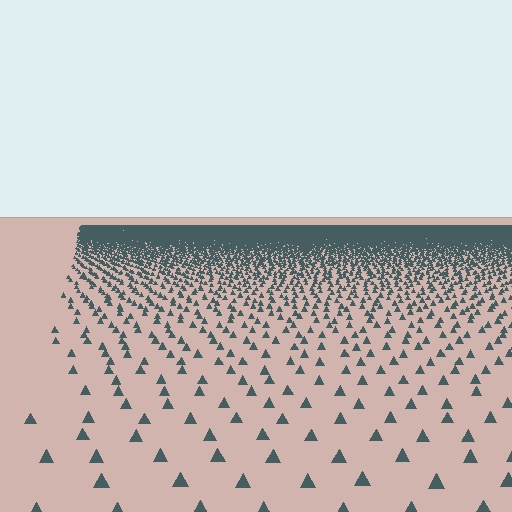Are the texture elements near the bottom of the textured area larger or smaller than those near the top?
Larger. Near the bottom, elements are closer to the viewer and appear at a bigger on-screen size.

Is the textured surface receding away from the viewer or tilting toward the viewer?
The surface is receding away from the viewer. Texture elements get smaller and denser toward the top.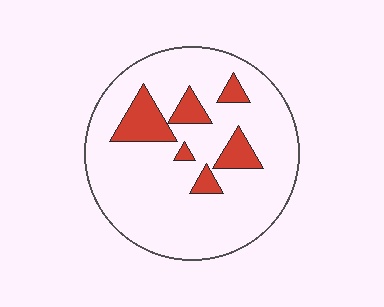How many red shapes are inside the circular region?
6.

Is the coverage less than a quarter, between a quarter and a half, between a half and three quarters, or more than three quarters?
Less than a quarter.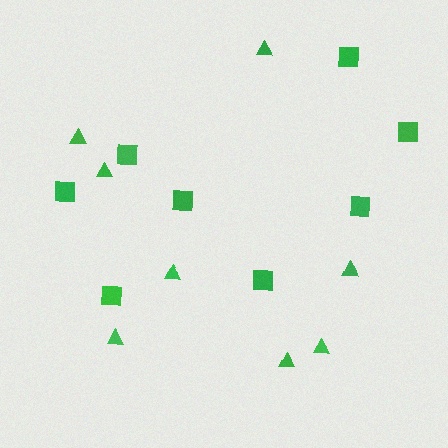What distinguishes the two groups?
There are 2 groups: one group of squares (8) and one group of triangles (8).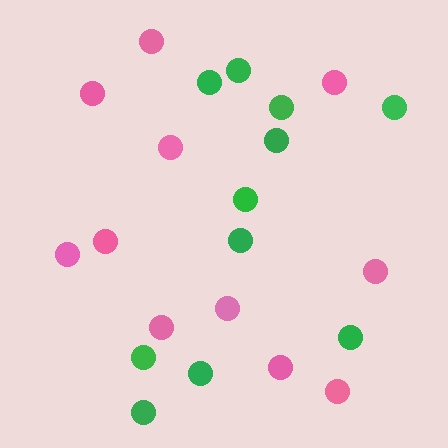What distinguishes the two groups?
There are 2 groups: one group of pink circles (11) and one group of green circles (11).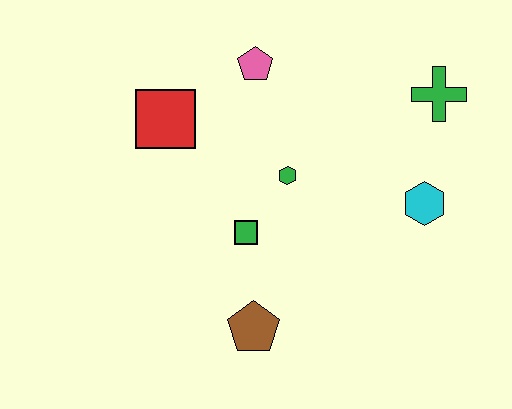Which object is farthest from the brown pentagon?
The green cross is farthest from the brown pentagon.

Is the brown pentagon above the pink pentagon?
No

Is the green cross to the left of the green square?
No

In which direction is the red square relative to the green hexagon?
The red square is to the left of the green hexagon.